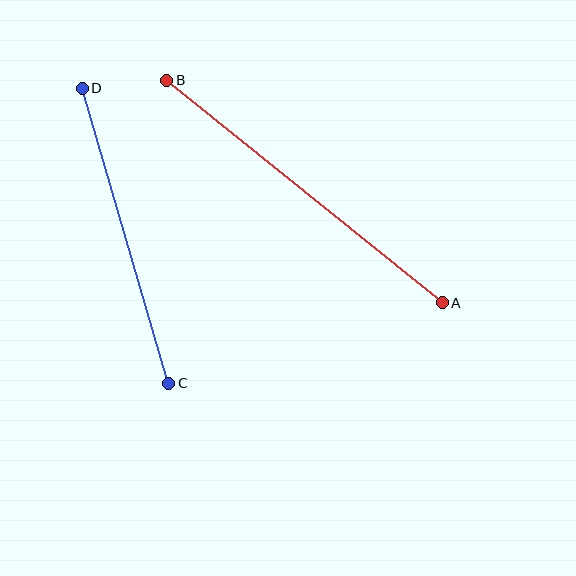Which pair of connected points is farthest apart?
Points A and B are farthest apart.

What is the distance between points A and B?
The distance is approximately 354 pixels.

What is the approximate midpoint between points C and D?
The midpoint is at approximately (126, 236) pixels.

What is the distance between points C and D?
The distance is approximately 307 pixels.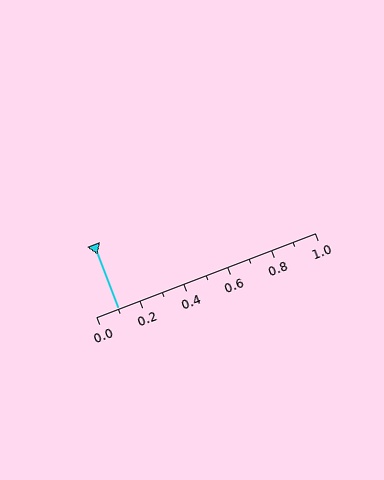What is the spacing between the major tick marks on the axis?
The major ticks are spaced 0.2 apart.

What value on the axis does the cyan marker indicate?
The marker indicates approximately 0.1.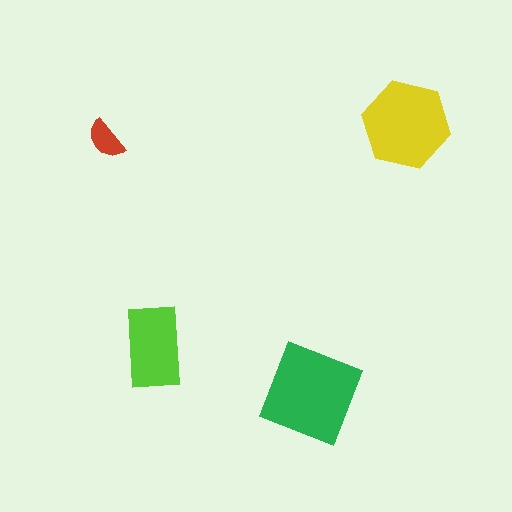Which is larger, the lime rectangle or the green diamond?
The green diamond.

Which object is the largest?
The green diamond.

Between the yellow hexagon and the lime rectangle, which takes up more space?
The yellow hexagon.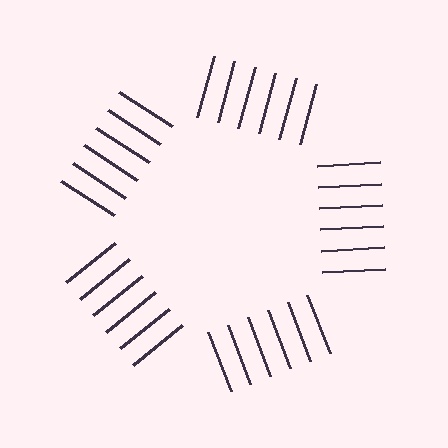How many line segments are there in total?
30 — 6 along each of the 5 edges.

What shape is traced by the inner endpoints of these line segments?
An illusory pentagon — the line segments terminate on its edges but no continuous stroke is drawn.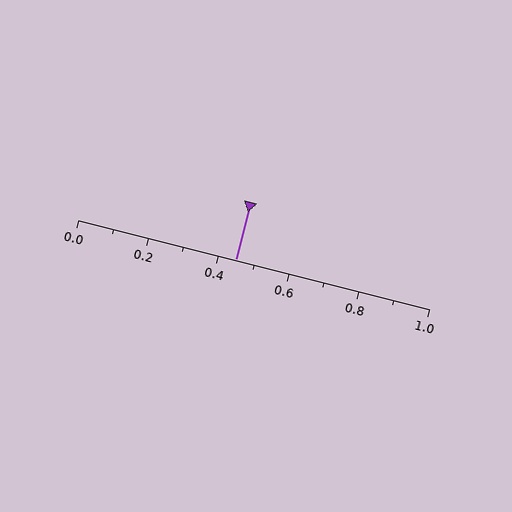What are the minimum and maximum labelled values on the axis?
The axis runs from 0.0 to 1.0.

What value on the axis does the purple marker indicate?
The marker indicates approximately 0.45.